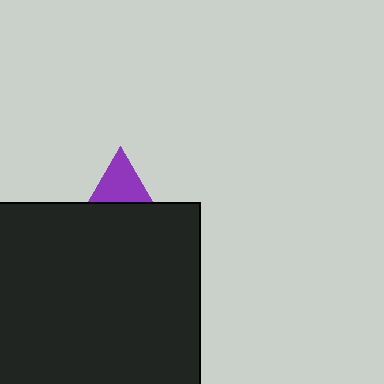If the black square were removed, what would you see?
You would see the complete purple triangle.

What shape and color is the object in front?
The object in front is a black square.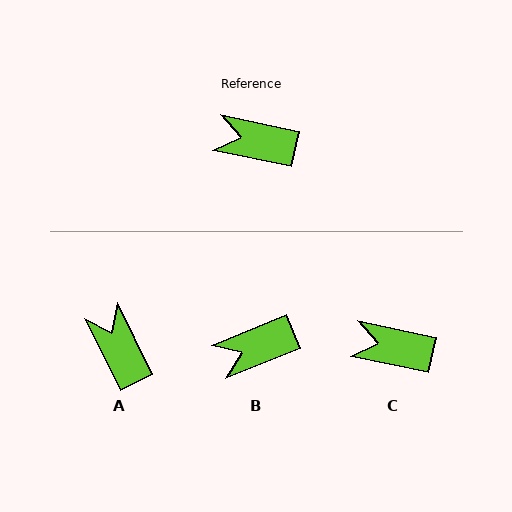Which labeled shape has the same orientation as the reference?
C.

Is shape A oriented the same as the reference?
No, it is off by about 52 degrees.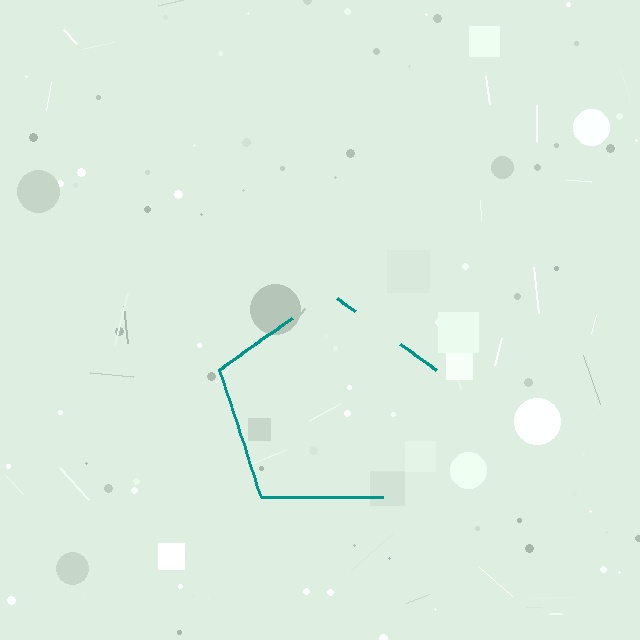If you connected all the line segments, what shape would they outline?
They would outline a pentagon.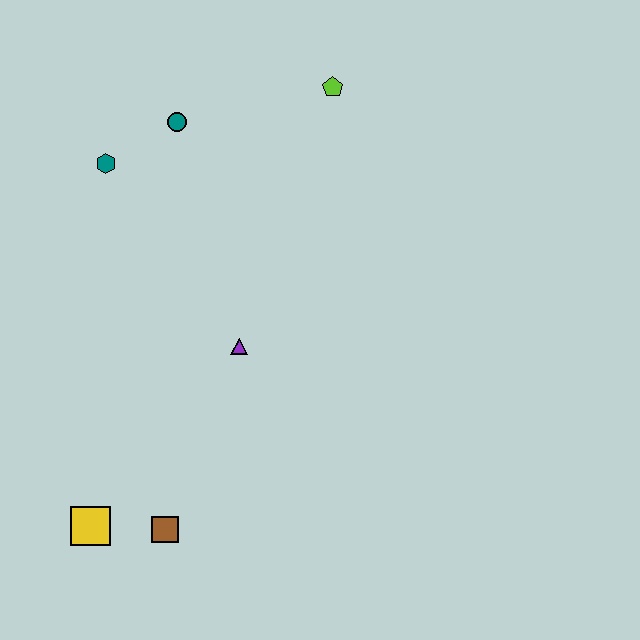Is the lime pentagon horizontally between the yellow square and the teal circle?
No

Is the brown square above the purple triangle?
No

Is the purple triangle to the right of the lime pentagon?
No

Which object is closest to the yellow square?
The brown square is closest to the yellow square.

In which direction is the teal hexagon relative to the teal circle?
The teal hexagon is to the left of the teal circle.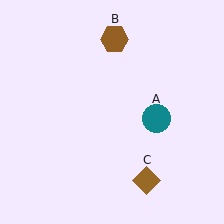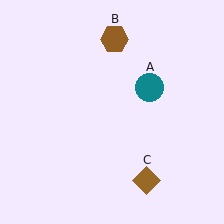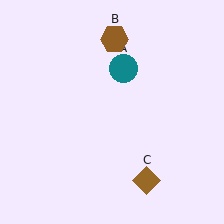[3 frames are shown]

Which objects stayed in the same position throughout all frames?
Brown hexagon (object B) and brown diamond (object C) remained stationary.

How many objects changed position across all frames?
1 object changed position: teal circle (object A).